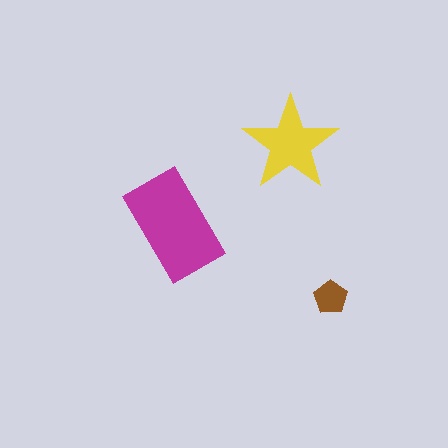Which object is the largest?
The magenta rectangle.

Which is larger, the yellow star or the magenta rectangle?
The magenta rectangle.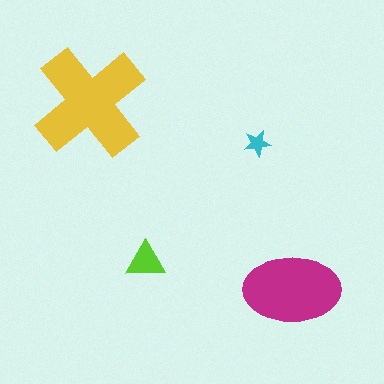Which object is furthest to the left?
The yellow cross is leftmost.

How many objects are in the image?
There are 4 objects in the image.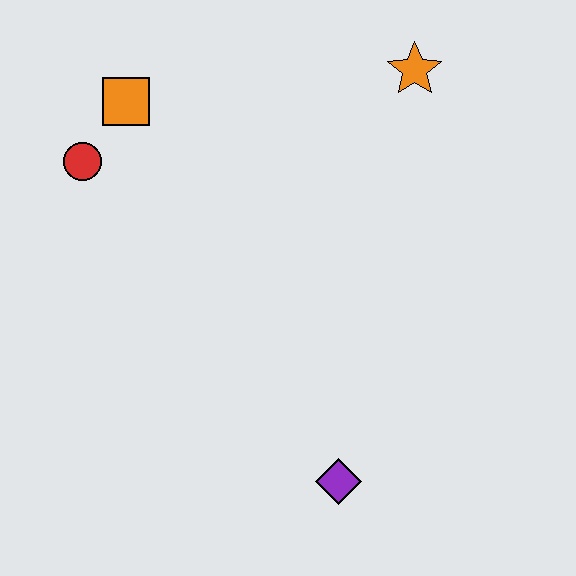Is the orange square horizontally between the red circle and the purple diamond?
Yes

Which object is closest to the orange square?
The red circle is closest to the orange square.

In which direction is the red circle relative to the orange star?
The red circle is to the left of the orange star.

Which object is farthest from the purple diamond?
The orange square is farthest from the purple diamond.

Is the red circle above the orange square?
No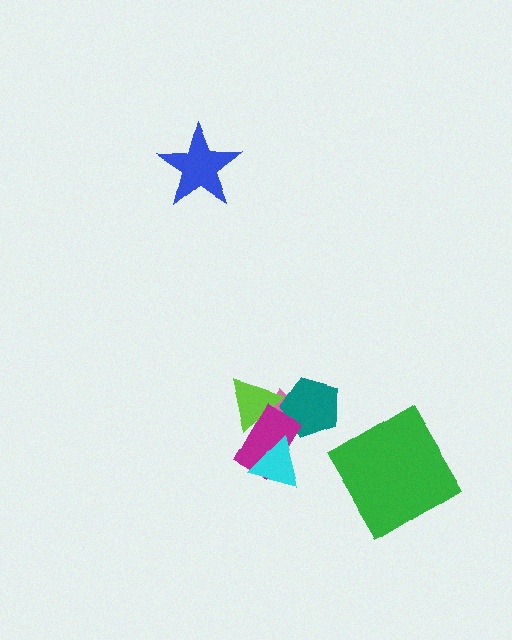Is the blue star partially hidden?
No, no other shape covers it.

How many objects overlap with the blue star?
0 objects overlap with the blue star.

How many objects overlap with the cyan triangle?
1 object overlaps with the cyan triangle.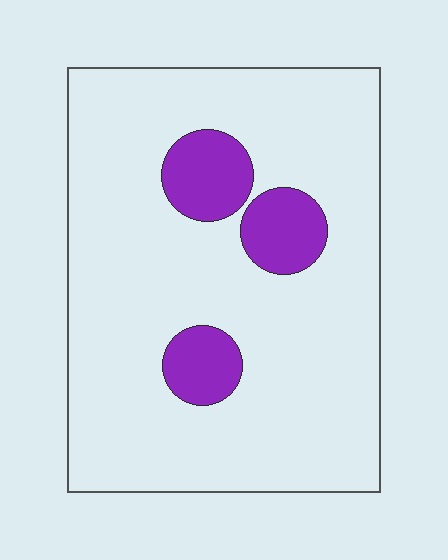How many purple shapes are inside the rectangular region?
3.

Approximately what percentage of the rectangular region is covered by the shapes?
Approximately 15%.